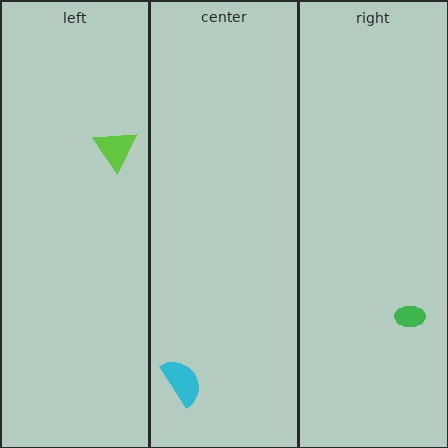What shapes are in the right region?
The green ellipse.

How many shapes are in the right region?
1.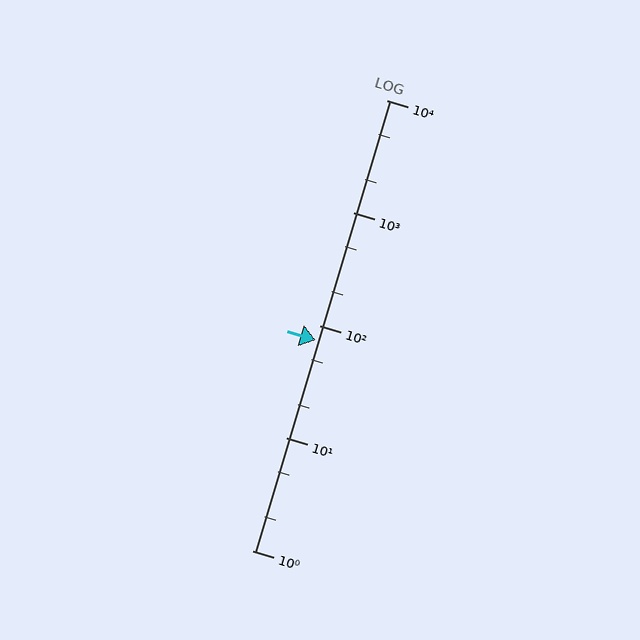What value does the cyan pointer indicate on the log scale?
The pointer indicates approximately 74.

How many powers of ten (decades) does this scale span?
The scale spans 4 decades, from 1 to 10000.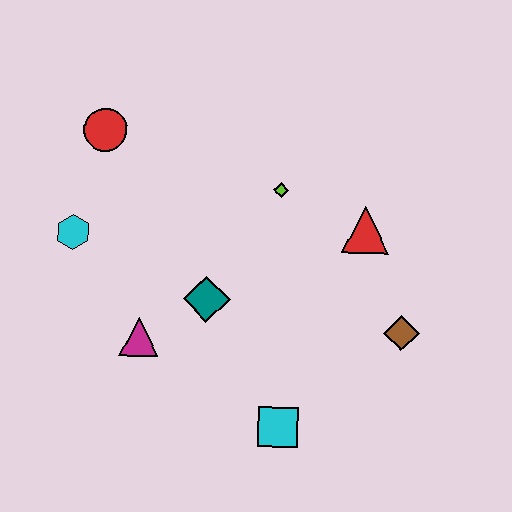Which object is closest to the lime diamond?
The red triangle is closest to the lime diamond.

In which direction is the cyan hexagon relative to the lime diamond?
The cyan hexagon is to the left of the lime diamond.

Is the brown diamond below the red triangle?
Yes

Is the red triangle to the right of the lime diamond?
Yes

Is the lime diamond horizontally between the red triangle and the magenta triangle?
Yes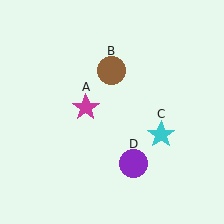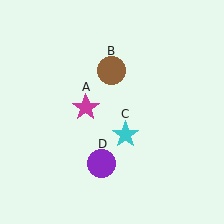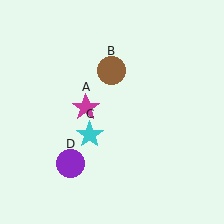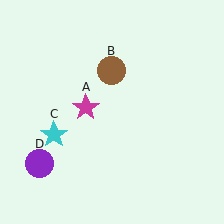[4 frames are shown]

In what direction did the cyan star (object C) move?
The cyan star (object C) moved left.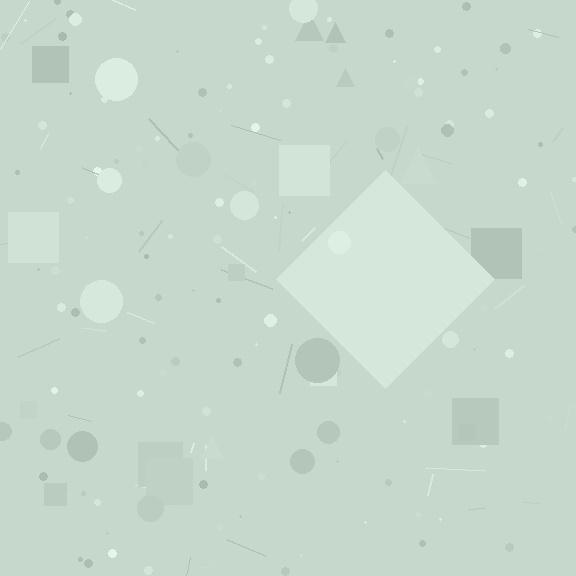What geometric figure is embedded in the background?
A diamond is embedded in the background.